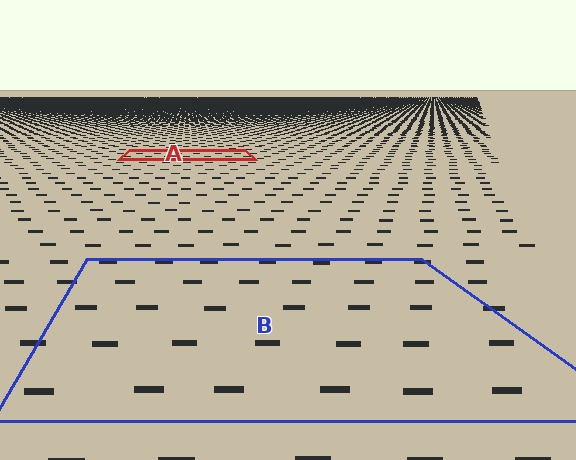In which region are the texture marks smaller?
The texture marks are smaller in region A, because it is farther away.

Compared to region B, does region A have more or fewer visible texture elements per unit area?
Region A has more texture elements per unit area — they are packed more densely because it is farther away.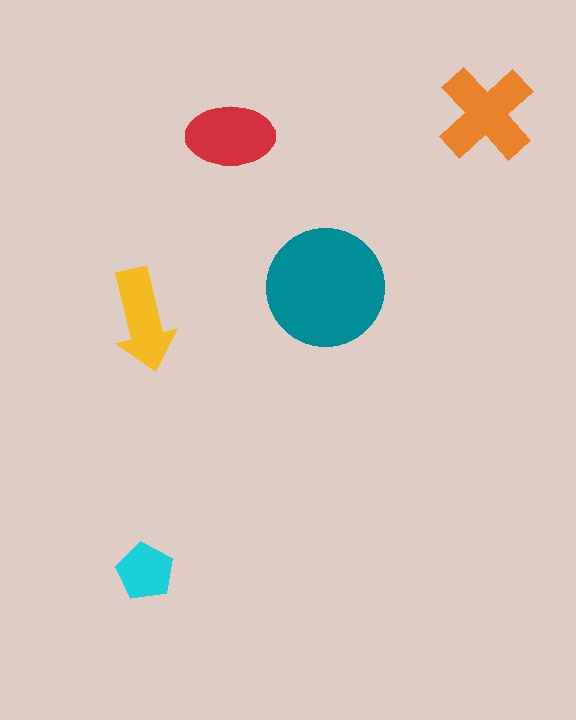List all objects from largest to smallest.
The teal circle, the orange cross, the red ellipse, the yellow arrow, the cyan pentagon.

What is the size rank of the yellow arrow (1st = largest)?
4th.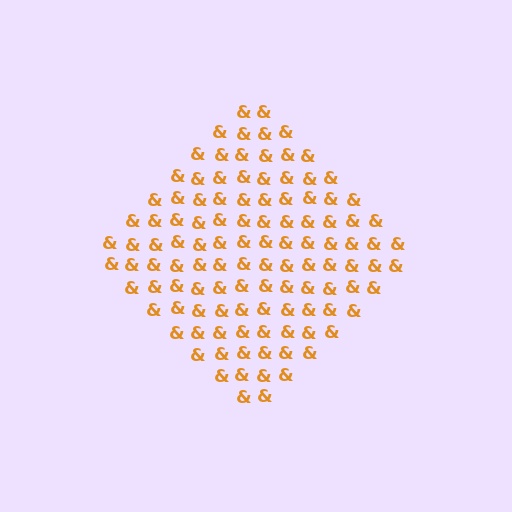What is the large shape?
The large shape is a diamond.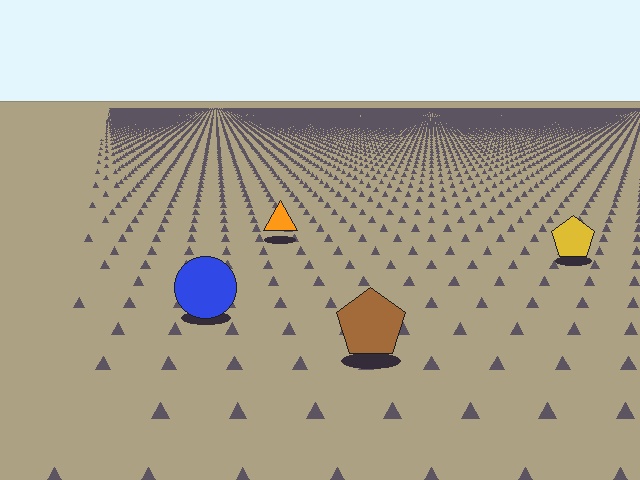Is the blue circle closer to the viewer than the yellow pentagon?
Yes. The blue circle is closer — you can tell from the texture gradient: the ground texture is coarser near it.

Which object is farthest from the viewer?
The orange triangle is farthest from the viewer. It appears smaller and the ground texture around it is denser.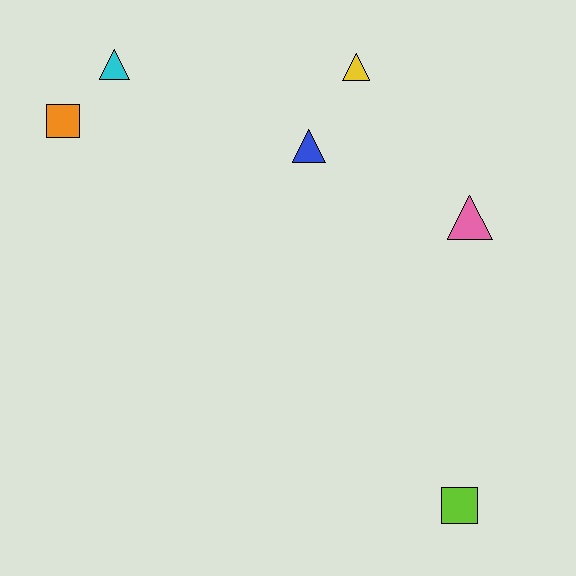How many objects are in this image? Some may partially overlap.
There are 6 objects.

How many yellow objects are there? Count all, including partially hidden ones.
There is 1 yellow object.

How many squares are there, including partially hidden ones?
There are 2 squares.